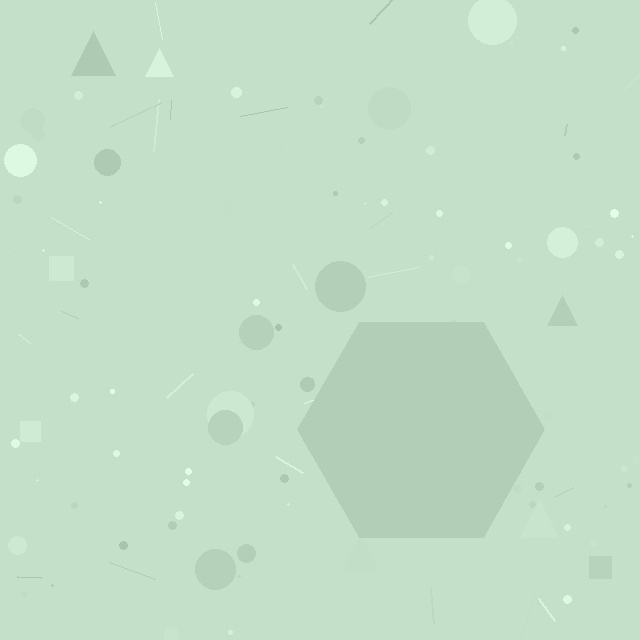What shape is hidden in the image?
A hexagon is hidden in the image.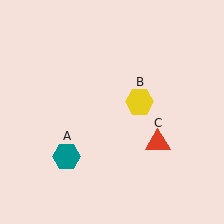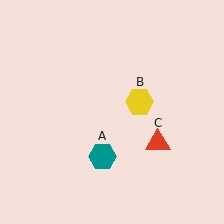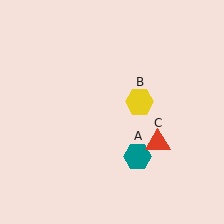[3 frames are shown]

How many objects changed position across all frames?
1 object changed position: teal hexagon (object A).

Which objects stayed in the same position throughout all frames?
Yellow hexagon (object B) and red triangle (object C) remained stationary.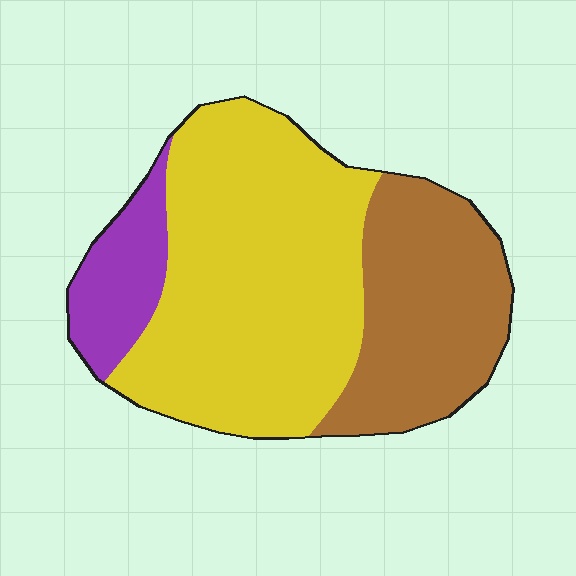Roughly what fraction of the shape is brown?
Brown covers roughly 30% of the shape.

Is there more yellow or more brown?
Yellow.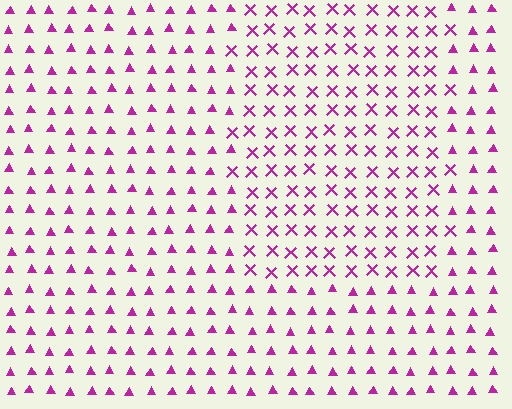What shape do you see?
I see a rectangle.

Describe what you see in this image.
The image is filled with small magenta elements arranged in a uniform grid. A rectangle-shaped region contains X marks, while the surrounding area contains triangles. The boundary is defined purely by the change in element shape.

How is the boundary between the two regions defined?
The boundary is defined by a change in element shape: X marks inside vs. triangles outside. All elements share the same color and spacing.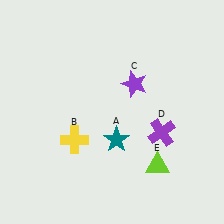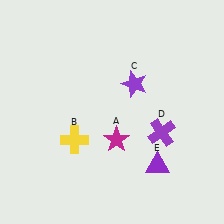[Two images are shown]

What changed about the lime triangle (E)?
In Image 1, E is lime. In Image 2, it changed to purple.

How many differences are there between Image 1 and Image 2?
There are 2 differences between the two images.